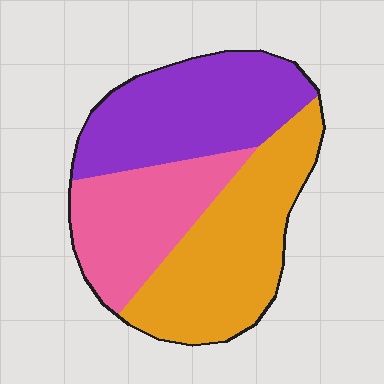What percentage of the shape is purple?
Purple takes up about one third (1/3) of the shape.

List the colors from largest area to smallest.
From largest to smallest: orange, purple, pink.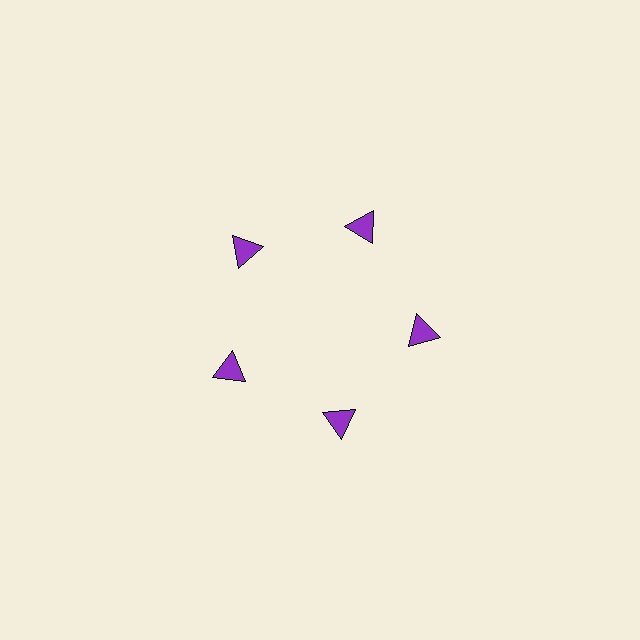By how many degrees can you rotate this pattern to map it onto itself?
The pattern maps onto itself every 72 degrees of rotation.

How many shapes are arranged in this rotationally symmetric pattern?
There are 5 shapes, arranged in 5 groups of 1.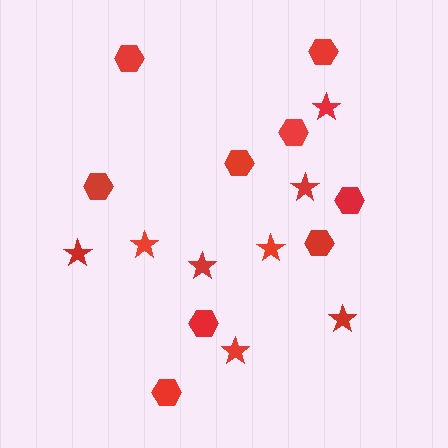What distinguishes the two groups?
There are 2 groups: one group of stars (8) and one group of hexagons (9).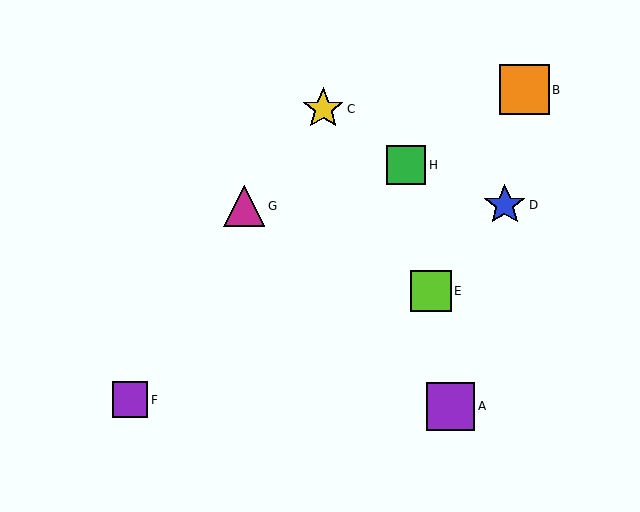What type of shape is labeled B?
Shape B is an orange square.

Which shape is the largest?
The orange square (labeled B) is the largest.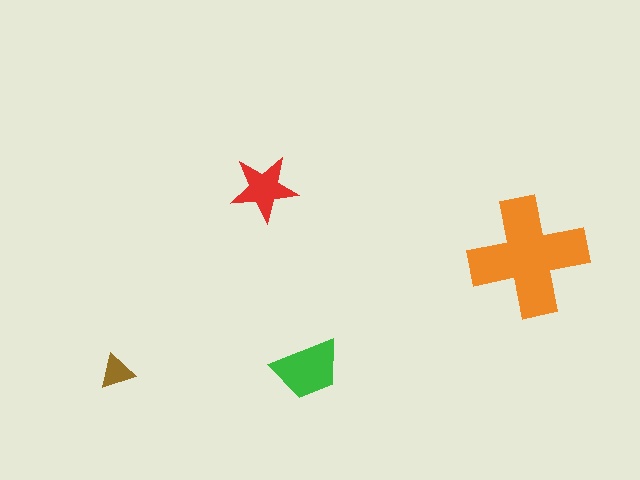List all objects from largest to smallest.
The orange cross, the green trapezoid, the red star, the brown triangle.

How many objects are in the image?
There are 4 objects in the image.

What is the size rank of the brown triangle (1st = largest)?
4th.